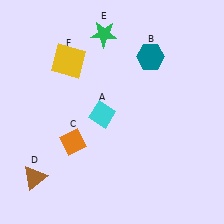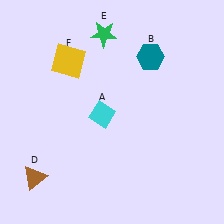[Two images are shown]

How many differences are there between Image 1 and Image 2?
There is 1 difference between the two images.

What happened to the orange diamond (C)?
The orange diamond (C) was removed in Image 2. It was in the bottom-left area of Image 1.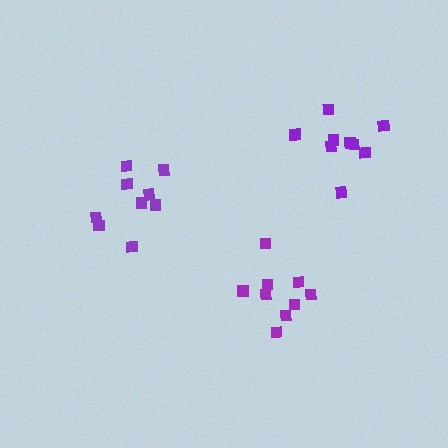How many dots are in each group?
Group 1: 9 dots, Group 2: 9 dots, Group 3: 9 dots (27 total).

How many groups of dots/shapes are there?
There are 3 groups.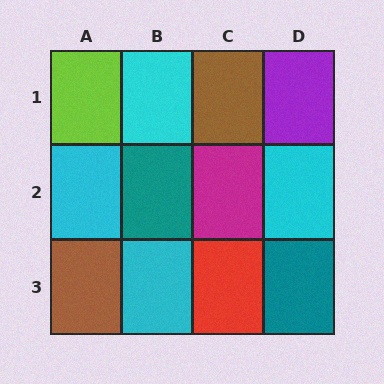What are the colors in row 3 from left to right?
Brown, cyan, red, teal.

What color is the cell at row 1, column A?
Lime.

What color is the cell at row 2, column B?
Teal.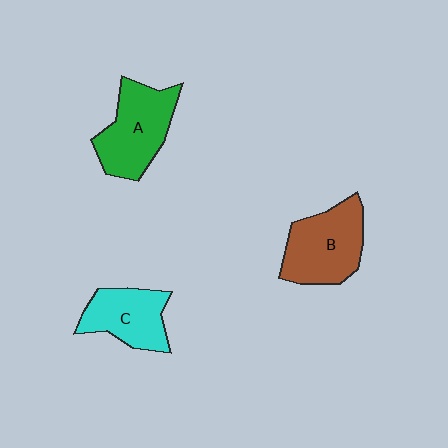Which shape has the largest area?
Shape B (brown).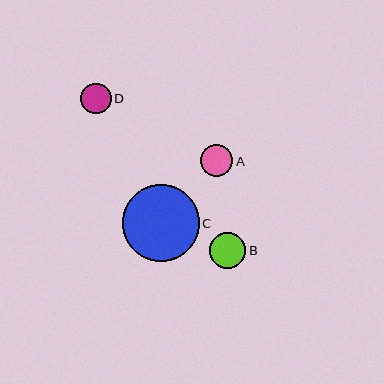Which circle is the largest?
Circle C is the largest with a size of approximately 77 pixels.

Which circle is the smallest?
Circle D is the smallest with a size of approximately 31 pixels.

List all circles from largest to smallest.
From largest to smallest: C, B, A, D.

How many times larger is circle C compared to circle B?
Circle C is approximately 2.1 times the size of circle B.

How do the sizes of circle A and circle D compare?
Circle A and circle D are approximately the same size.